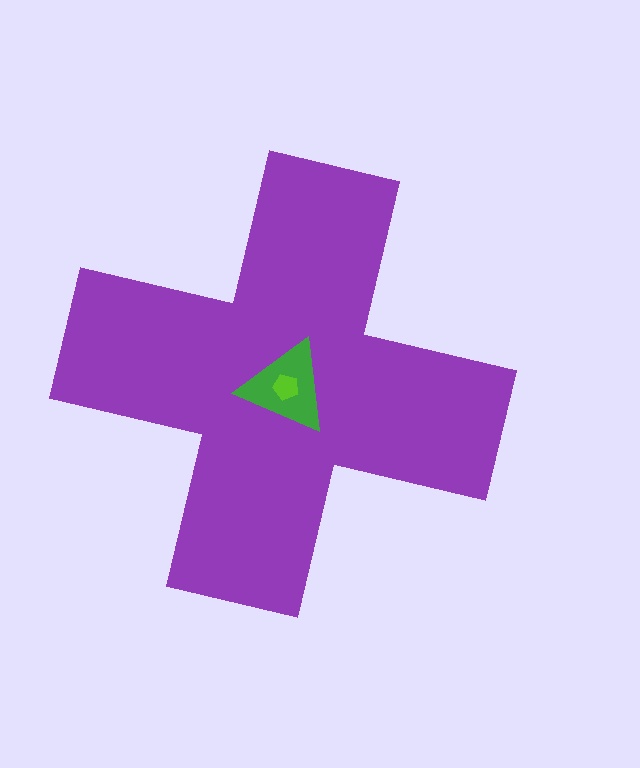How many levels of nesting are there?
3.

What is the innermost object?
The lime pentagon.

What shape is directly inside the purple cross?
The green triangle.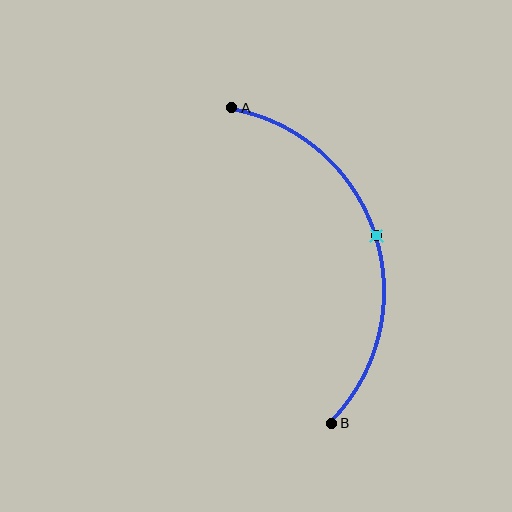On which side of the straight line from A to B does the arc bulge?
The arc bulges to the right of the straight line connecting A and B.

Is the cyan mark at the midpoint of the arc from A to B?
Yes. The cyan mark lies on the arc at equal arc-length from both A and B — it is the arc midpoint.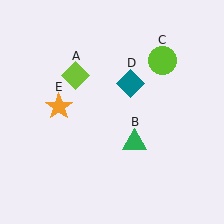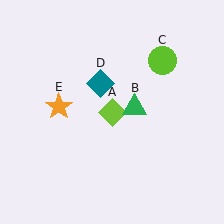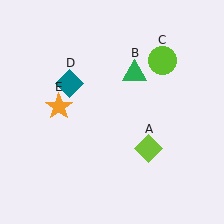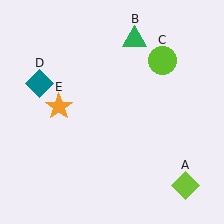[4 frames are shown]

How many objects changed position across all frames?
3 objects changed position: lime diamond (object A), green triangle (object B), teal diamond (object D).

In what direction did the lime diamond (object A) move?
The lime diamond (object A) moved down and to the right.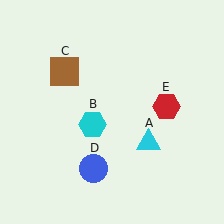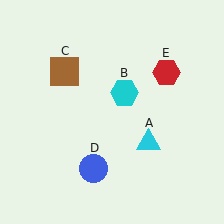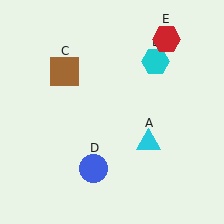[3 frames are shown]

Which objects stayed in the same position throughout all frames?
Cyan triangle (object A) and brown square (object C) and blue circle (object D) remained stationary.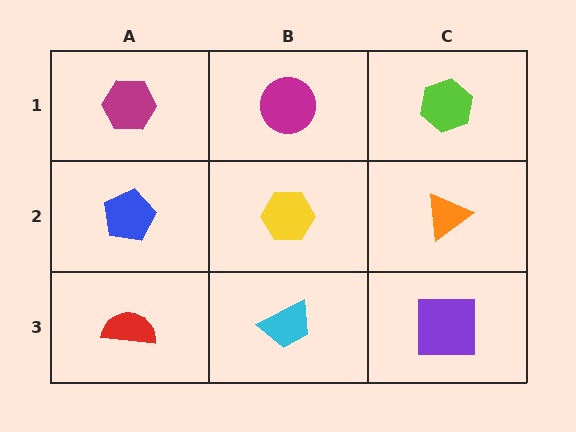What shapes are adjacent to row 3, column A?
A blue pentagon (row 2, column A), a cyan trapezoid (row 3, column B).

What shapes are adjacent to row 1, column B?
A yellow hexagon (row 2, column B), a magenta hexagon (row 1, column A), a lime hexagon (row 1, column C).